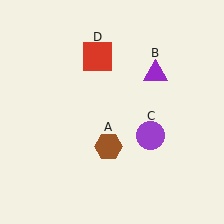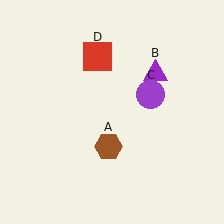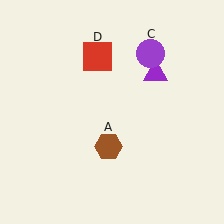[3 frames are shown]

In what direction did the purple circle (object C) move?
The purple circle (object C) moved up.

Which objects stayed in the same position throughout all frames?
Brown hexagon (object A) and purple triangle (object B) and red square (object D) remained stationary.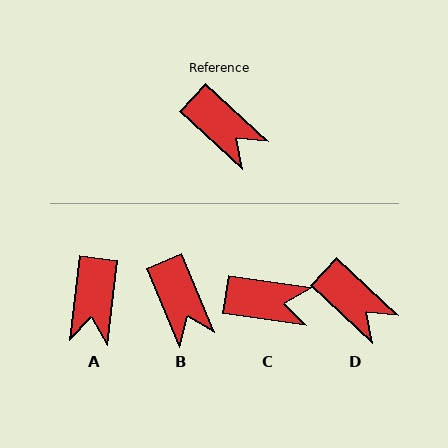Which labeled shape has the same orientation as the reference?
D.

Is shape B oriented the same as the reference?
No, it is off by about 25 degrees.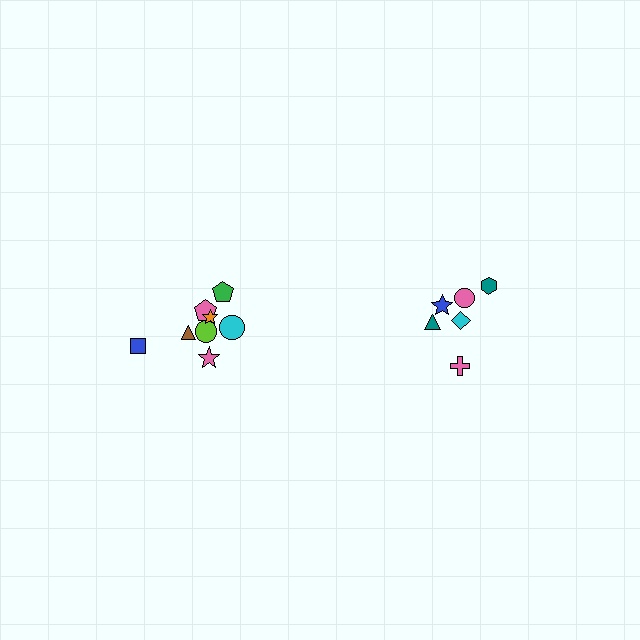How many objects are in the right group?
There are 6 objects.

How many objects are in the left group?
There are 8 objects.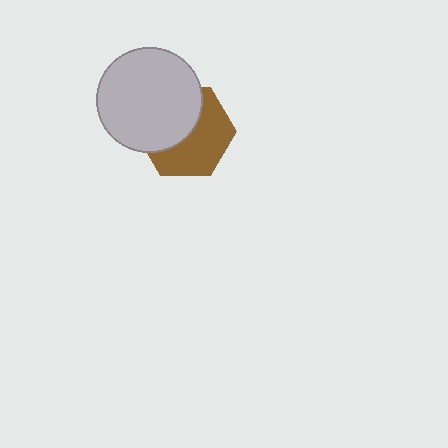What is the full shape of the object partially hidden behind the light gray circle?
The partially hidden object is a brown hexagon.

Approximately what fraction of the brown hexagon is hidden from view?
Roughly 47% of the brown hexagon is hidden behind the light gray circle.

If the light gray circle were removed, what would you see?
You would see the complete brown hexagon.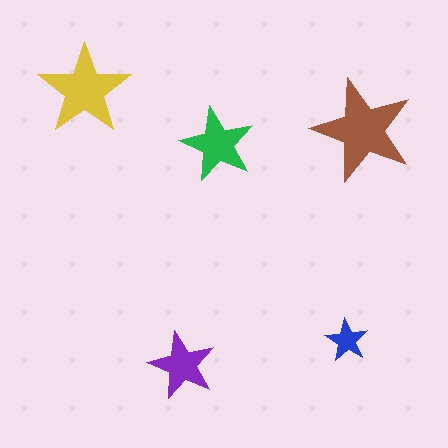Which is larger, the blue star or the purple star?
The purple one.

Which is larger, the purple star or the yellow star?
The yellow one.